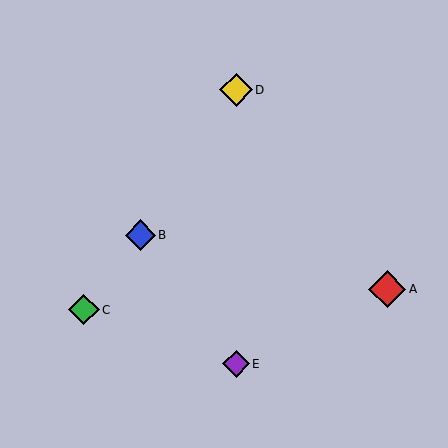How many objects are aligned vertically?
2 objects (D, E) are aligned vertically.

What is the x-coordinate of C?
Object C is at x≈84.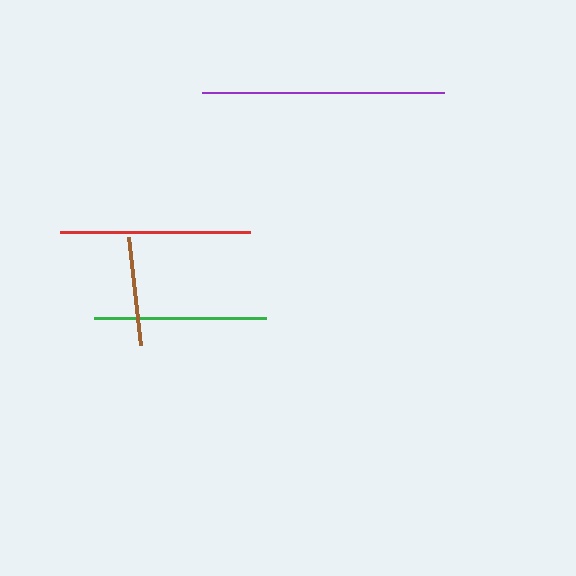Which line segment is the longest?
The purple line is the longest at approximately 241 pixels.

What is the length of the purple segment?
The purple segment is approximately 241 pixels long.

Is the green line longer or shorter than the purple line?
The purple line is longer than the green line.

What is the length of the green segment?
The green segment is approximately 172 pixels long.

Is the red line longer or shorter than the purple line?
The purple line is longer than the red line.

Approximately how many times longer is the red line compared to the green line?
The red line is approximately 1.1 times the length of the green line.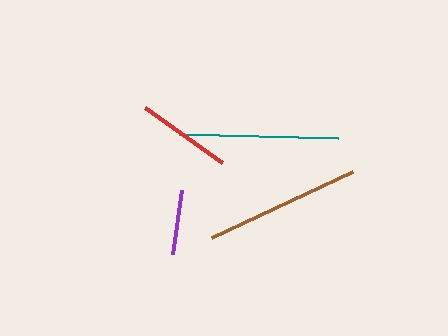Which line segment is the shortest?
The purple line is the shortest at approximately 65 pixels.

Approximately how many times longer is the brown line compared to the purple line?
The brown line is approximately 2.4 times the length of the purple line.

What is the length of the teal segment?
The teal segment is approximately 158 pixels long.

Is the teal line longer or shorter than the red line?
The teal line is longer than the red line.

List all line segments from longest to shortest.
From longest to shortest: teal, brown, red, purple.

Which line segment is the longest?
The teal line is the longest at approximately 158 pixels.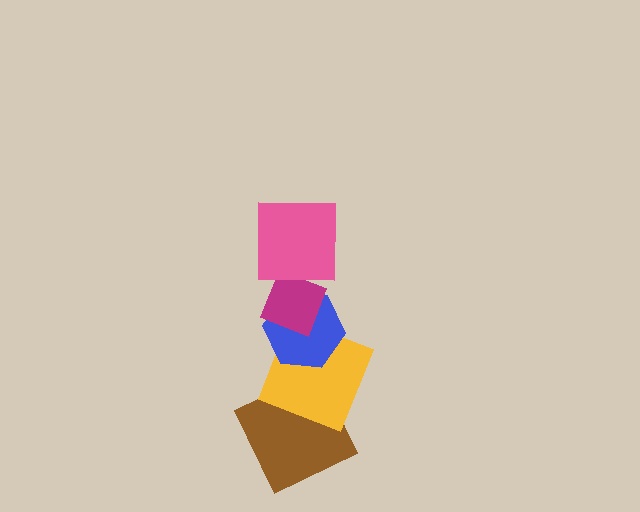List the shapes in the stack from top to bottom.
From top to bottom: the pink square, the magenta diamond, the blue hexagon, the yellow square, the brown square.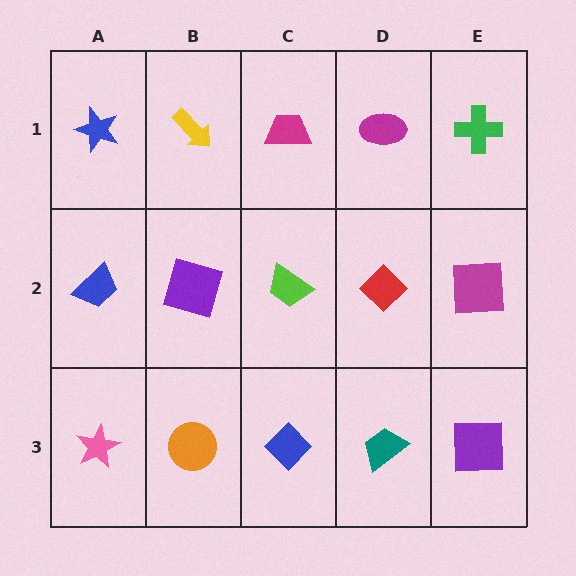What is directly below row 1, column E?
A magenta square.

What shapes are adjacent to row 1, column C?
A lime trapezoid (row 2, column C), a yellow arrow (row 1, column B), a magenta ellipse (row 1, column D).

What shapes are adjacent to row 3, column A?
A blue trapezoid (row 2, column A), an orange circle (row 3, column B).